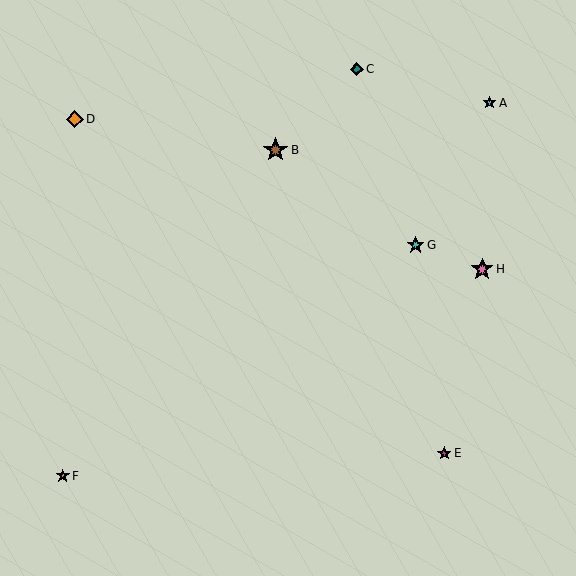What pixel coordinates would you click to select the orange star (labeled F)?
Click at (63, 476) to select the orange star F.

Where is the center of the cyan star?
The center of the cyan star is at (416, 245).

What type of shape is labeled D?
Shape D is an orange diamond.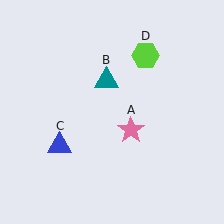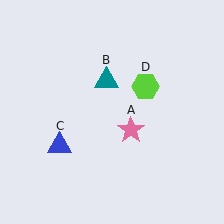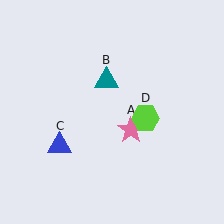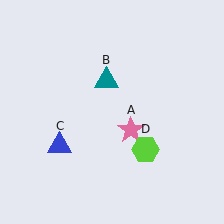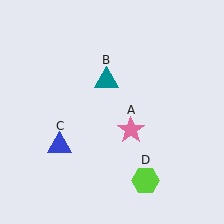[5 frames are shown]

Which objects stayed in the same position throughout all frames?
Pink star (object A) and teal triangle (object B) and blue triangle (object C) remained stationary.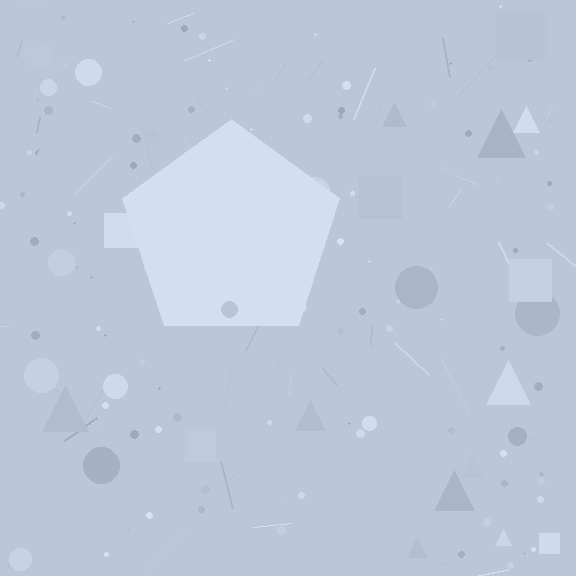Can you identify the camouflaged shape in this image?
The camouflaged shape is a pentagon.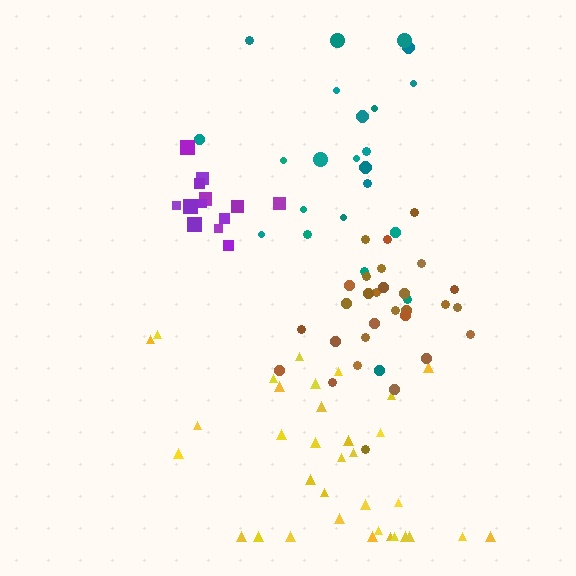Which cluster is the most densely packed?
Purple.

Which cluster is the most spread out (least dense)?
Teal.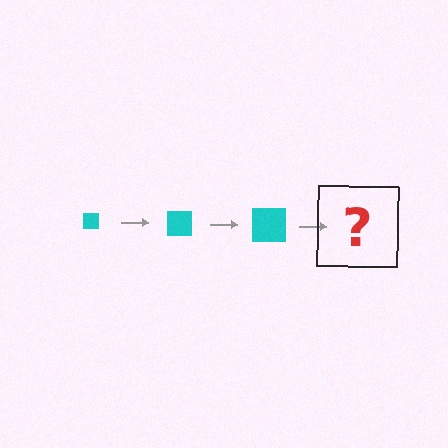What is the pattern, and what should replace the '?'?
The pattern is that the square gets progressively larger each step. The '?' should be a cyan square, larger than the previous one.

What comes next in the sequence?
The next element should be a cyan square, larger than the previous one.